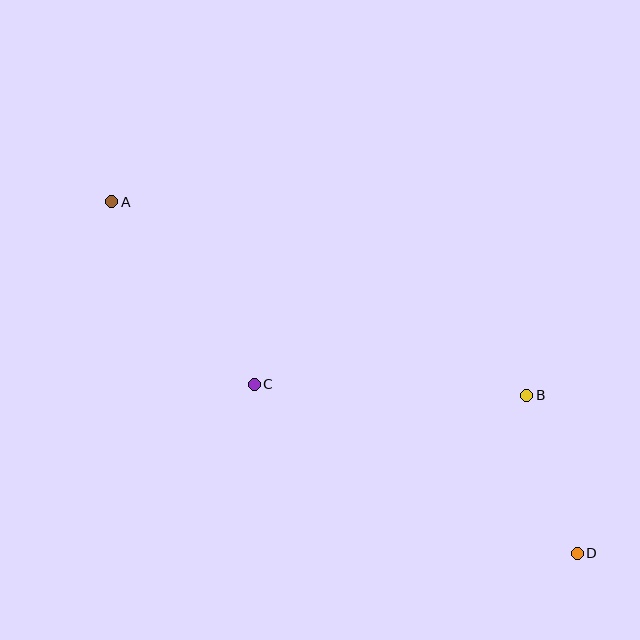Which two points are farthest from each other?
Points A and D are farthest from each other.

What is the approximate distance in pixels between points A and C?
The distance between A and C is approximately 232 pixels.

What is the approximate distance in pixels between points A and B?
The distance between A and B is approximately 458 pixels.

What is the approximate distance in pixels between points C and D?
The distance between C and D is approximately 365 pixels.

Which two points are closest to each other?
Points B and D are closest to each other.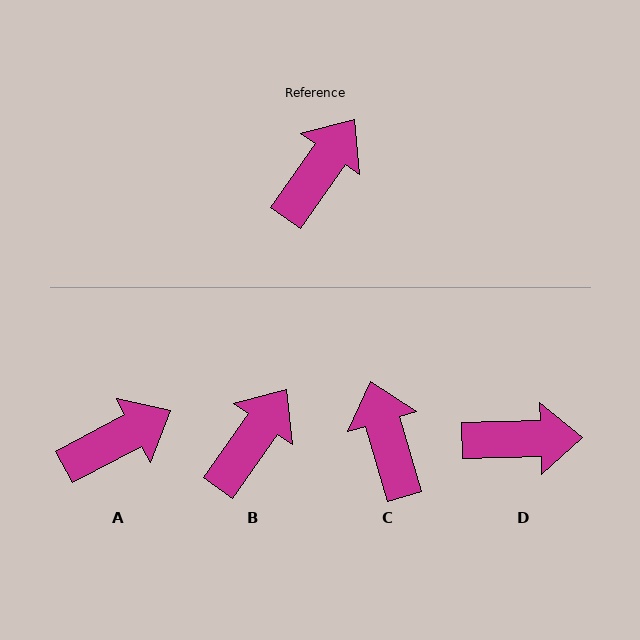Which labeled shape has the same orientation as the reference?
B.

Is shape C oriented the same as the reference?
No, it is off by about 51 degrees.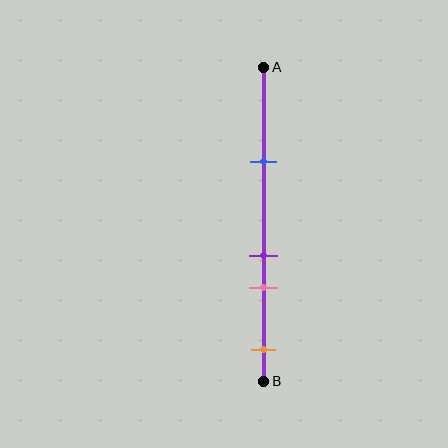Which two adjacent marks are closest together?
The purple and pink marks are the closest adjacent pair.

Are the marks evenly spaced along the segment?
No, the marks are not evenly spaced.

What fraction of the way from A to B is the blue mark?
The blue mark is approximately 30% (0.3) of the way from A to B.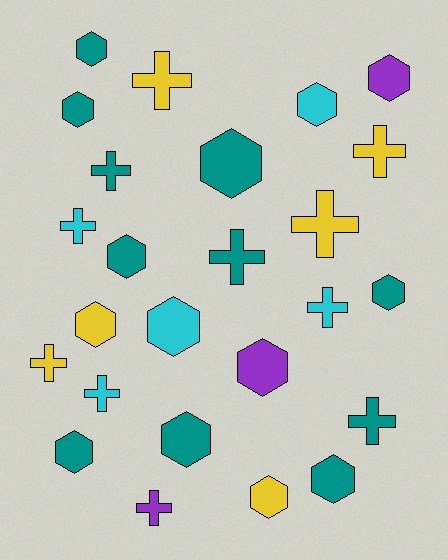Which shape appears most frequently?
Hexagon, with 14 objects.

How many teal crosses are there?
There are 3 teal crosses.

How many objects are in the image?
There are 25 objects.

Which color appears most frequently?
Teal, with 11 objects.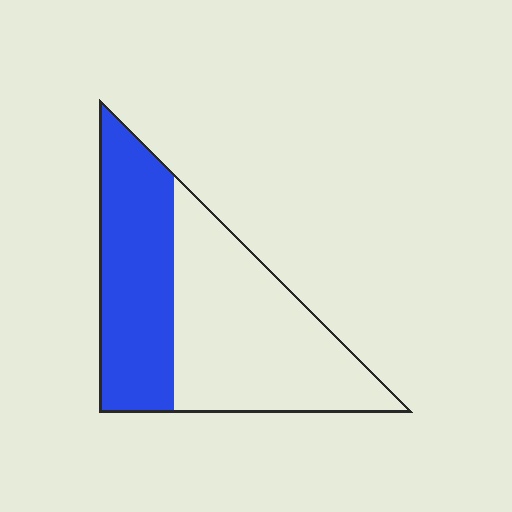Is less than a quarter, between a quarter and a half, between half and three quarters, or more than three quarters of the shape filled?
Between a quarter and a half.